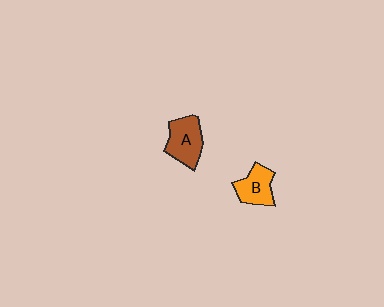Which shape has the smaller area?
Shape B (orange).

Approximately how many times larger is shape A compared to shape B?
Approximately 1.2 times.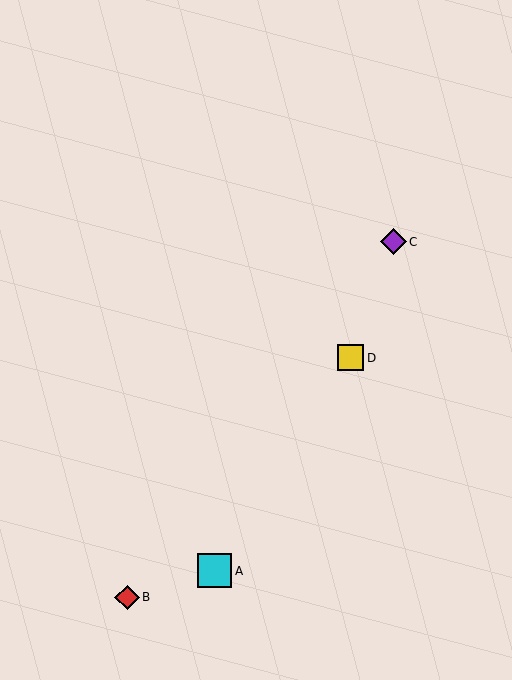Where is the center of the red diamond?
The center of the red diamond is at (127, 597).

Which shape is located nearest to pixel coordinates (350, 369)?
The yellow square (labeled D) at (351, 358) is nearest to that location.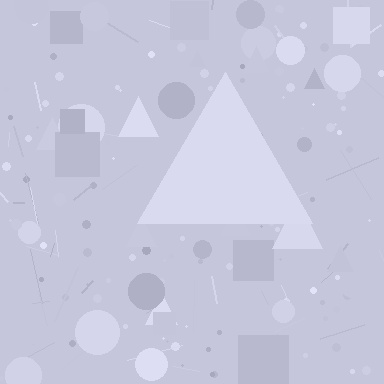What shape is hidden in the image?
A triangle is hidden in the image.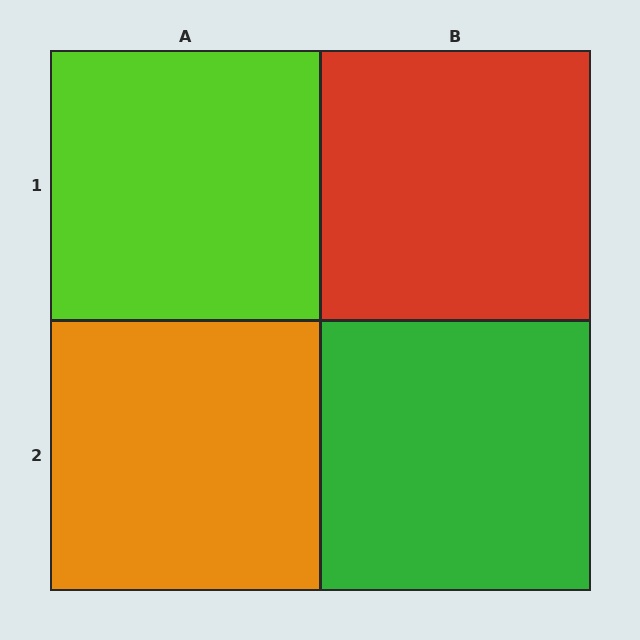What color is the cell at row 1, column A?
Lime.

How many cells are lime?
1 cell is lime.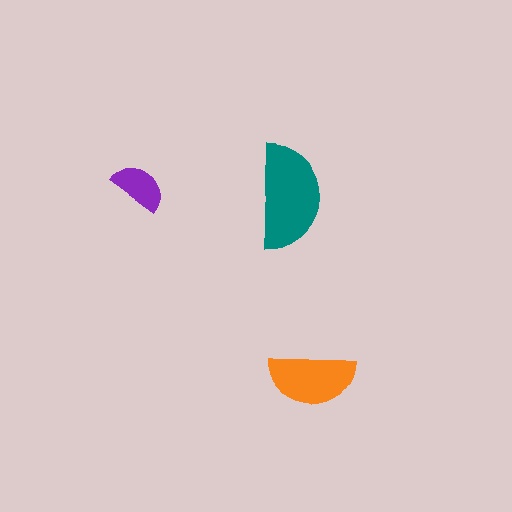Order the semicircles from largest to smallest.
the teal one, the orange one, the purple one.